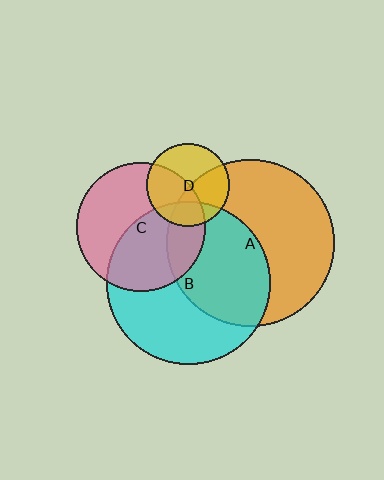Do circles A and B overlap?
Yes.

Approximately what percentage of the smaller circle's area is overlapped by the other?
Approximately 45%.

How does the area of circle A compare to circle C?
Approximately 1.7 times.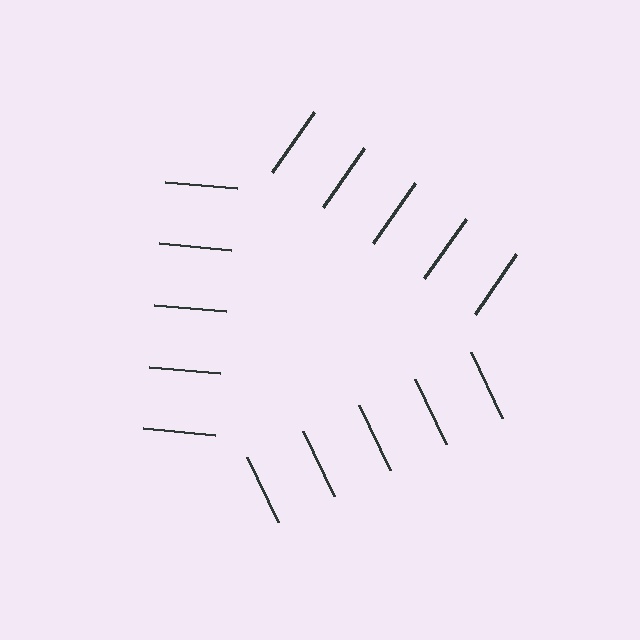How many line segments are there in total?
15 — 5 along each of the 3 edges.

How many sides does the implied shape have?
3 sides — the line-ends trace a triangle.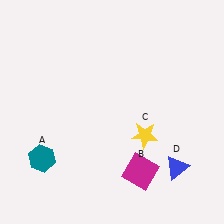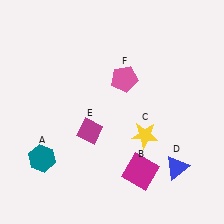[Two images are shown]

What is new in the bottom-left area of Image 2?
A magenta diamond (E) was added in the bottom-left area of Image 2.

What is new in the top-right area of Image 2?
A pink pentagon (F) was added in the top-right area of Image 2.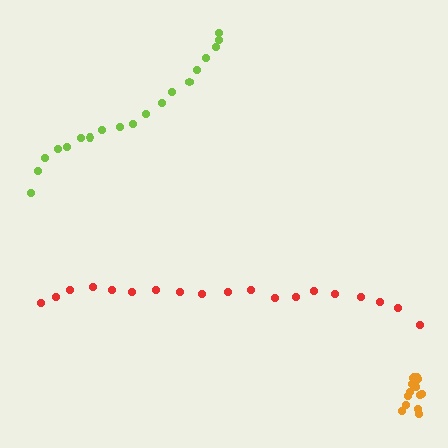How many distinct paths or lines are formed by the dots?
There are 3 distinct paths.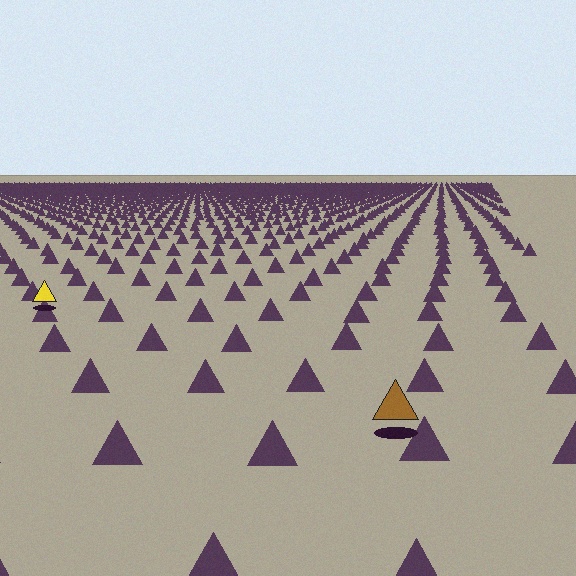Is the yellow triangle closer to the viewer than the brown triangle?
No. The brown triangle is closer — you can tell from the texture gradient: the ground texture is coarser near it.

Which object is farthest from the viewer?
The yellow triangle is farthest from the viewer. It appears smaller and the ground texture around it is denser.